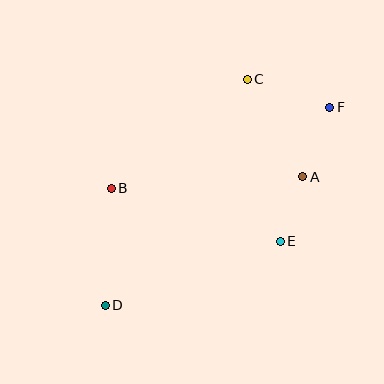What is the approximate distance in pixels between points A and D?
The distance between A and D is approximately 236 pixels.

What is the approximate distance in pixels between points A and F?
The distance between A and F is approximately 75 pixels.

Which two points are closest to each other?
Points A and E are closest to each other.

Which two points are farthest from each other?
Points D and F are farthest from each other.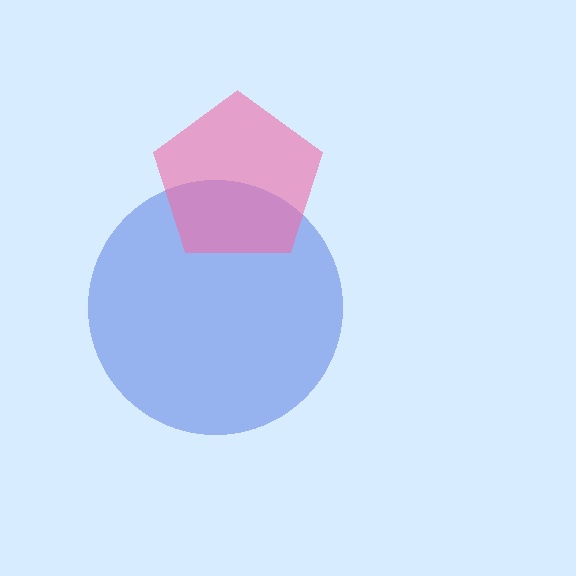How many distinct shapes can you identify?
There are 2 distinct shapes: a blue circle, a pink pentagon.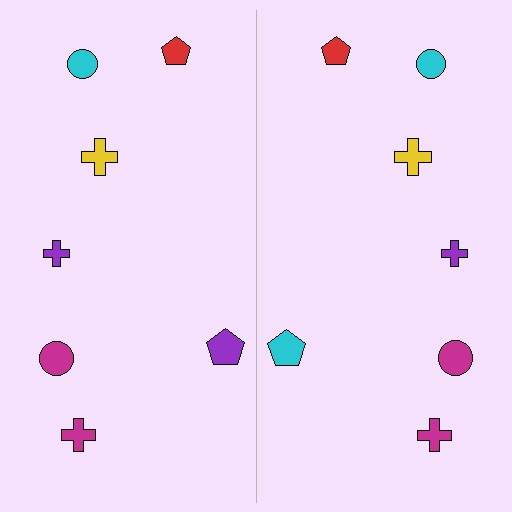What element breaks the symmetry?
The cyan pentagon on the right side breaks the symmetry — its mirror counterpart is purple.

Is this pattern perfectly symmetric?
No, the pattern is not perfectly symmetric. The cyan pentagon on the right side breaks the symmetry — its mirror counterpart is purple.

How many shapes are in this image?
There are 14 shapes in this image.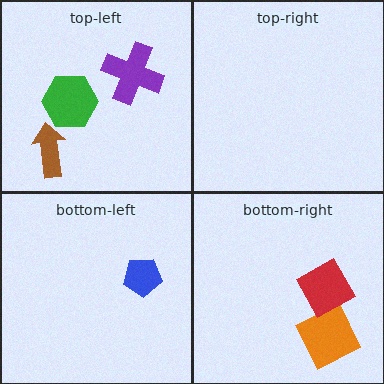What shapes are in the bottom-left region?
The blue pentagon.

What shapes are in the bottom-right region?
The orange square, the red diamond.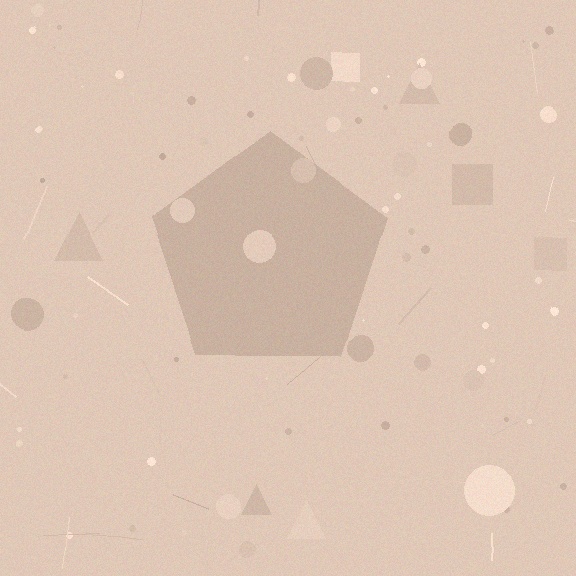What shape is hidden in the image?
A pentagon is hidden in the image.